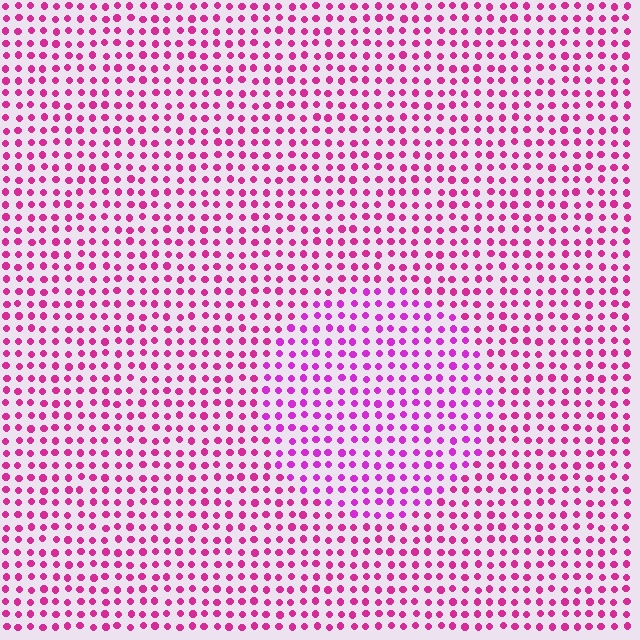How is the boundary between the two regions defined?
The boundary is defined purely by a slight shift in hue (about 23 degrees). Spacing, size, and orientation are identical on both sides.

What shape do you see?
I see a circle.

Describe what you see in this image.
The image is filled with small magenta elements in a uniform arrangement. A circle-shaped region is visible where the elements are tinted to a slightly different hue, forming a subtle color boundary.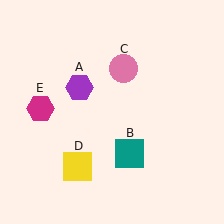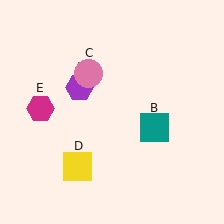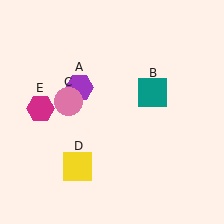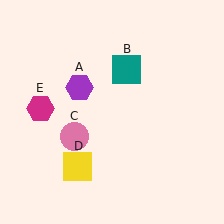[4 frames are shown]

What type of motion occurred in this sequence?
The teal square (object B), pink circle (object C) rotated counterclockwise around the center of the scene.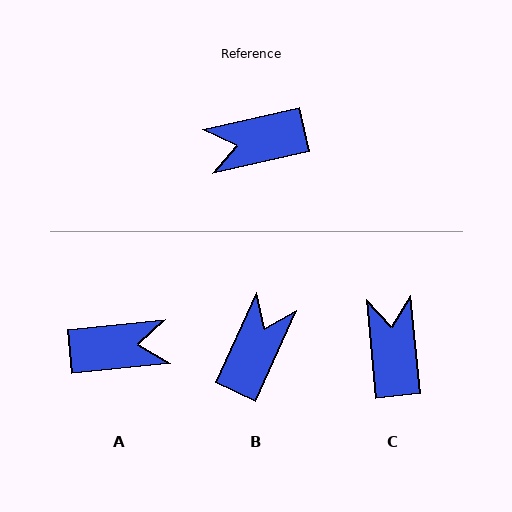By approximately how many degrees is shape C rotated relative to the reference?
Approximately 97 degrees clockwise.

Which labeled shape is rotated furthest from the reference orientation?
A, about 173 degrees away.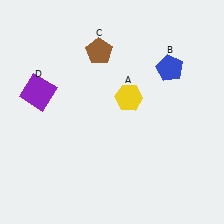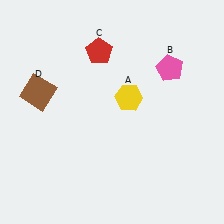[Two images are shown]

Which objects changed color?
B changed from blue to pink. C changed from brown to red. D changed from purple to brown.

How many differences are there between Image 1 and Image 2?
There are 3 differences between the two images.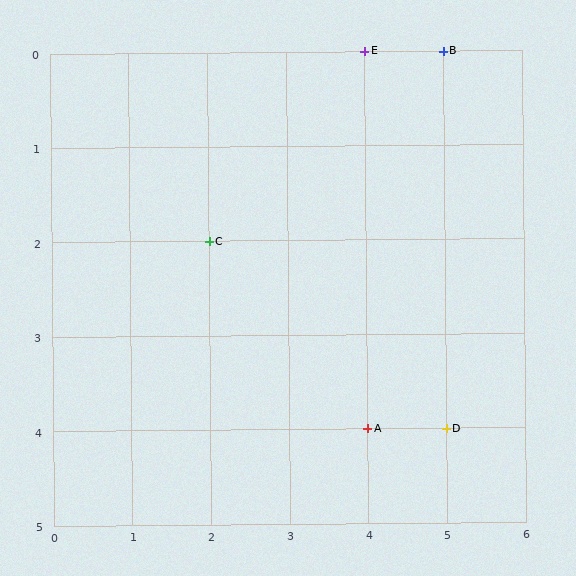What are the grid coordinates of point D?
Point D is at grid coordinates (5, 4).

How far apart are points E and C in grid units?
Points E and C are 2 columns and 2 rows apart (about 2.8 grid units diagonally).